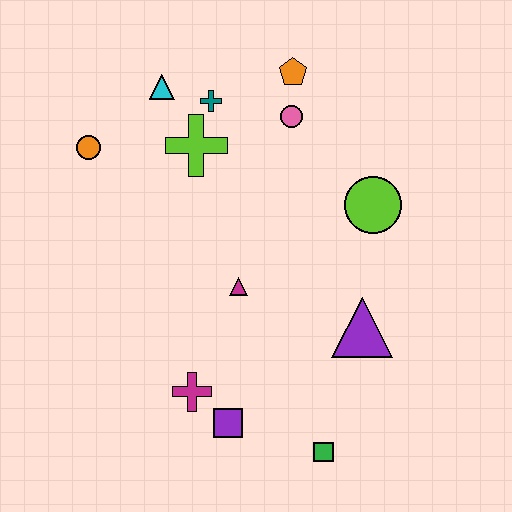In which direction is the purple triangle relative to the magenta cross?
The purple triangle is to the right of the magenta cross.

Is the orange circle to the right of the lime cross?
No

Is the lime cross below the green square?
No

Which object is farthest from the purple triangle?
The orange circle is farthest from the purple triangle.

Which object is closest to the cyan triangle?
The teal cross is closest to the cyan triangle.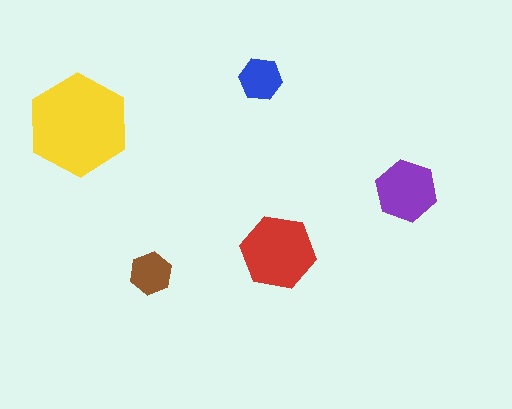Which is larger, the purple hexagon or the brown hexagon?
The purple one.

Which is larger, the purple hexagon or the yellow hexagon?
The yellow one.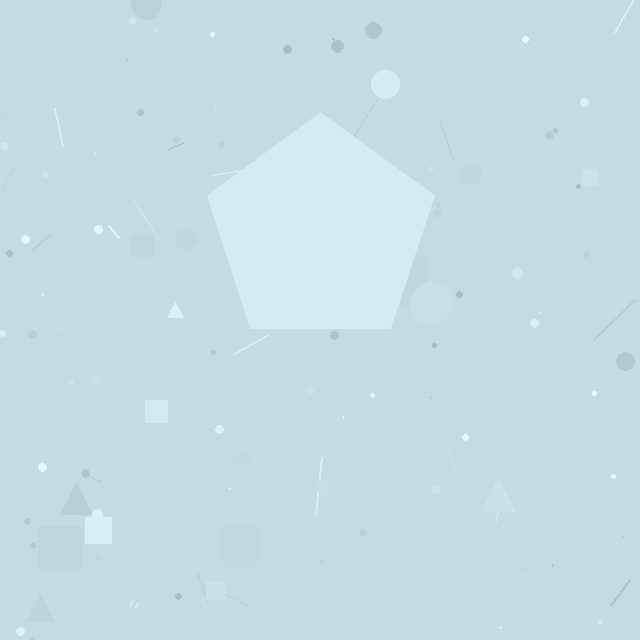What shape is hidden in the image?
A pentagon is hidden in the image.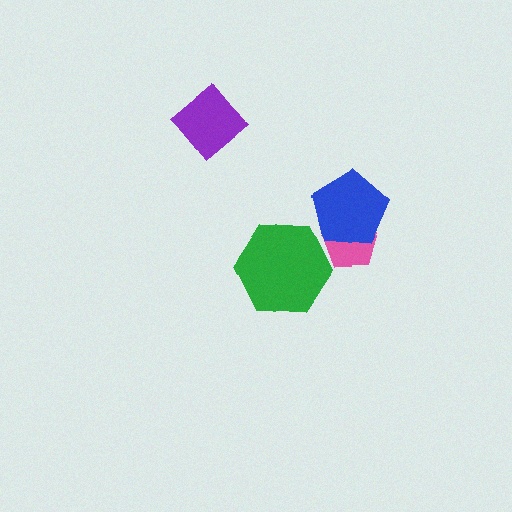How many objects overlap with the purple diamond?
0 objects overlap with the purple diamond.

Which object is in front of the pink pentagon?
The blue pentagon is in front of the pink pentagon.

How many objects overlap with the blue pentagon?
1 object overlaps with the blue pentagon.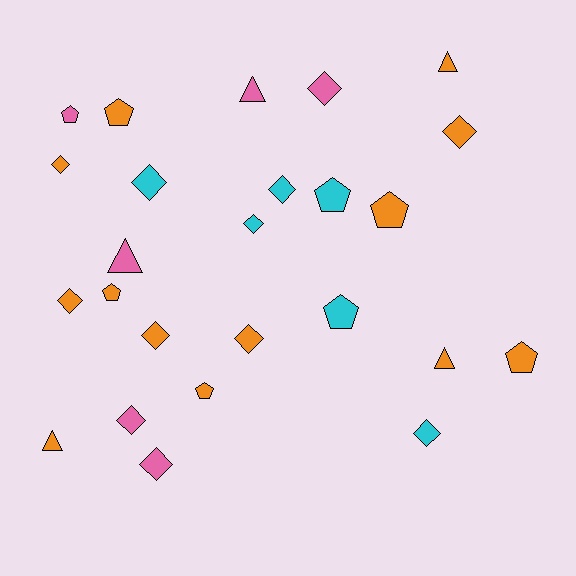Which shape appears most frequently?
Diamond, with 12 objects.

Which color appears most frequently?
Orange, with 13 objects.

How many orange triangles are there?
There are 3 orange triangles.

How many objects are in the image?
There are 25 objects.